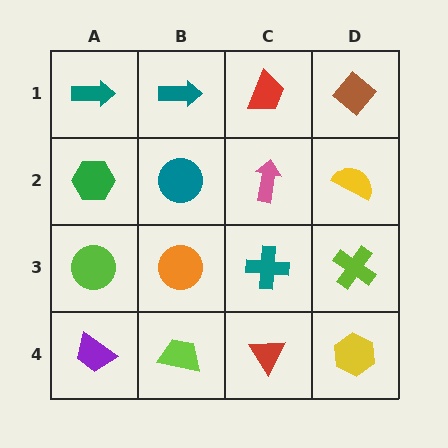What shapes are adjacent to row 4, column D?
A lime cross (row 3, column D), a red triangle (row 4, column C).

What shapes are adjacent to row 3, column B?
A teal circle (row 2, column B), a lime trapezoid (row 4, column B), a lime circle (row 3, column A), a teal cross (row 3, column C).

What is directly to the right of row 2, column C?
A yellow semicircle.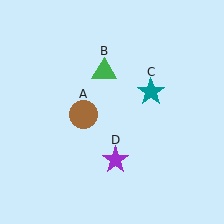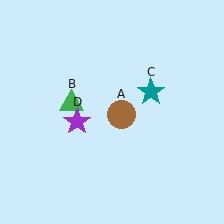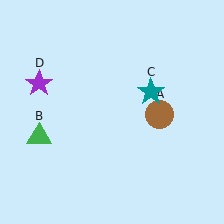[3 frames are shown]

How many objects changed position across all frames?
3 objects changed position: brown circle (object A), green triangle (object B), purple star (object D).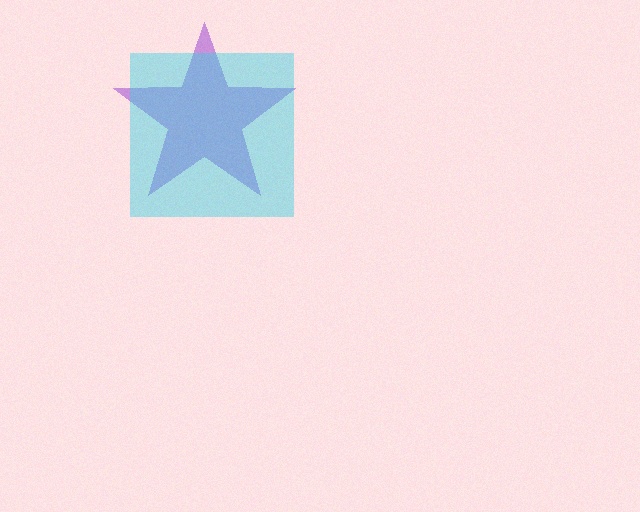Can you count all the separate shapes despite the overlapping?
Yes, there are 2 separate shapes.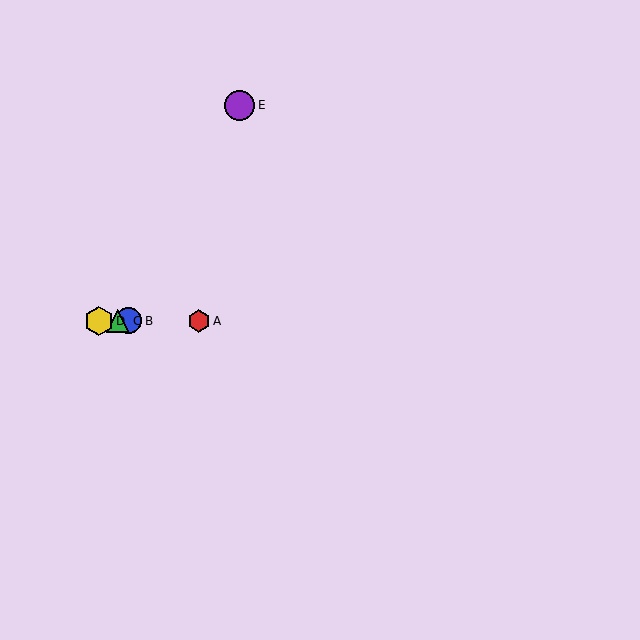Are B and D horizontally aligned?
Yes, both are at y≈321.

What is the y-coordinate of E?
Object E is at y≈105.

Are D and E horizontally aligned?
No, D is at y≈321 and E is at y≈105.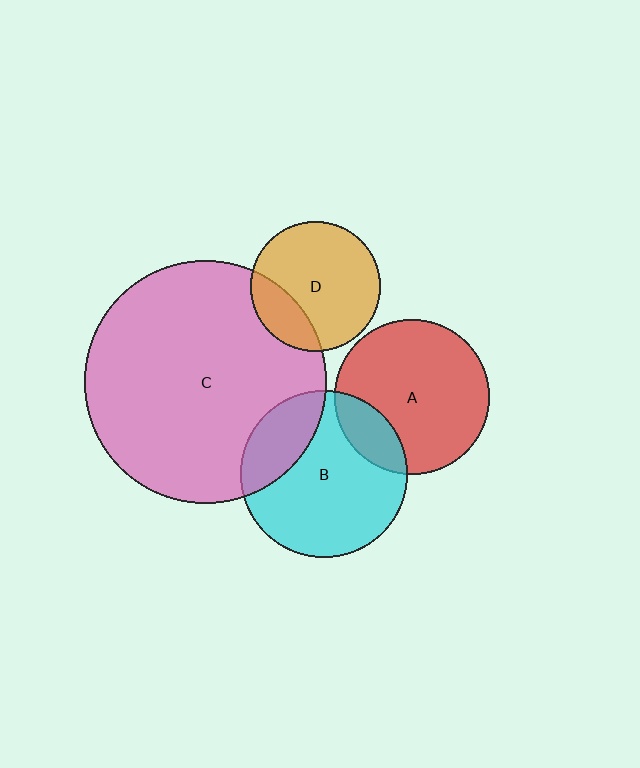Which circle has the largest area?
Circle C (pink).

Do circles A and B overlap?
Yes.